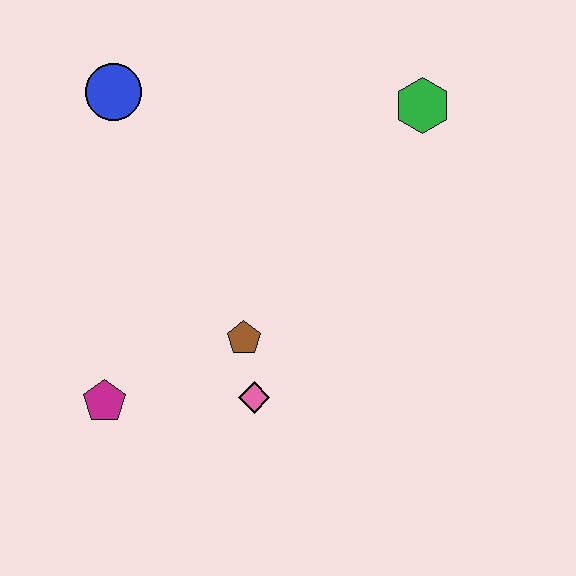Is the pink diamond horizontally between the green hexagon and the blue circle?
Yes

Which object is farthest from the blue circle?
The pink diamond is farthest from the blue circle.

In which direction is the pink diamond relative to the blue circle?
The pink diamond is below the blue circle.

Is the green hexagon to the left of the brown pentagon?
No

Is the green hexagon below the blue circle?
Yes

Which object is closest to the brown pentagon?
The pink diamond is closest to the brown pentagon.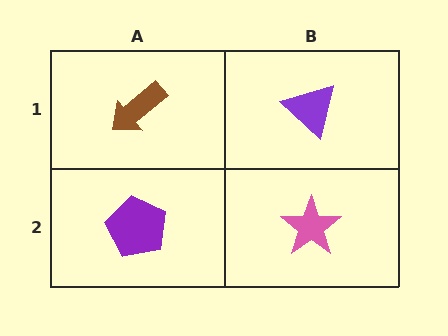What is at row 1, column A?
A brown arrow.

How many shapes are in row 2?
2 shapes.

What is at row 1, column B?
A purple triangle.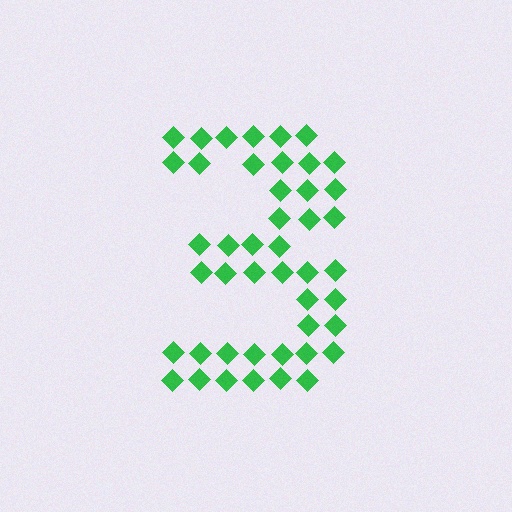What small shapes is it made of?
It is made of small diamonds.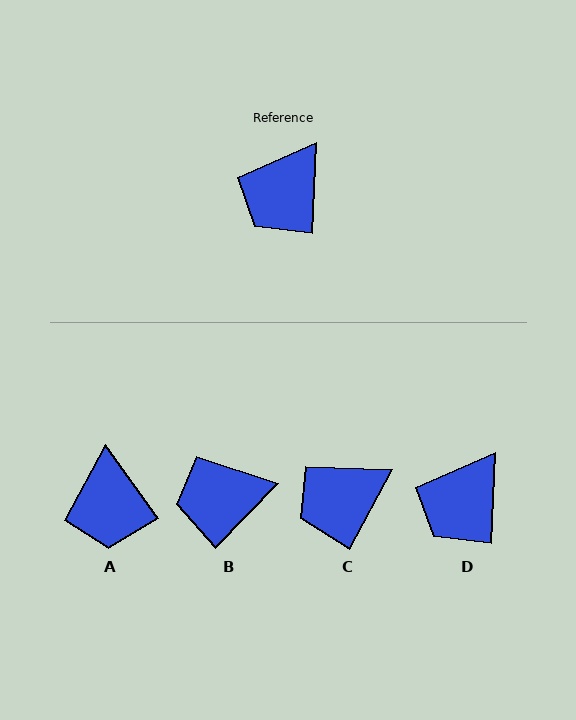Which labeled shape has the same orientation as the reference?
D.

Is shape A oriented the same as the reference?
No, it is off by about 38 degrees.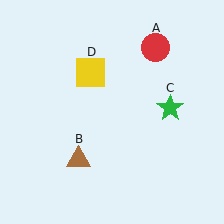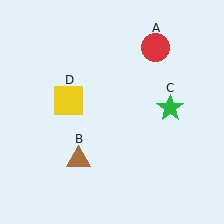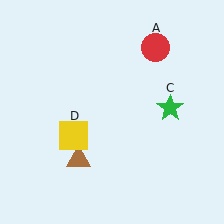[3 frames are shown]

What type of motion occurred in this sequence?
The yellow square (object D) rotated counterclockwise around the center of the scene.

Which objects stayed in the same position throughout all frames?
Red circle (object A) and brown triangle (object B) and green star (object C) remained stationary.